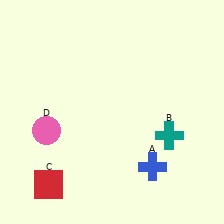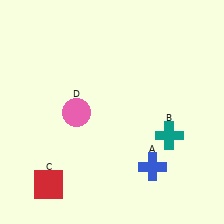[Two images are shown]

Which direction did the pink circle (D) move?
The pink circle (D) moved right.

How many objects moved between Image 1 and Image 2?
1 object moved between the two images.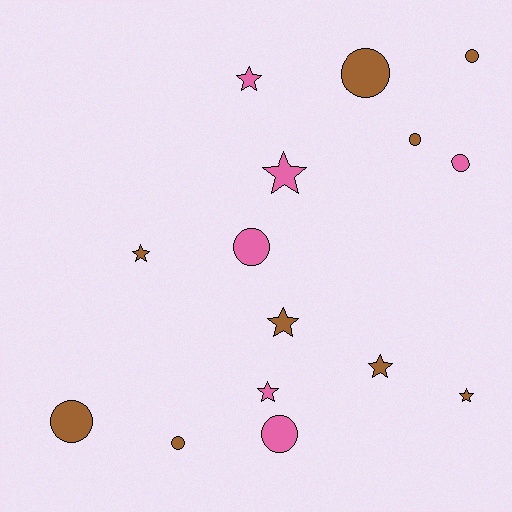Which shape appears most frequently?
Circle, with 8 objects.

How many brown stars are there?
There are 4 brown stars.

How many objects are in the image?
There are 15 objects.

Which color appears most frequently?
Brown, with 9 objects.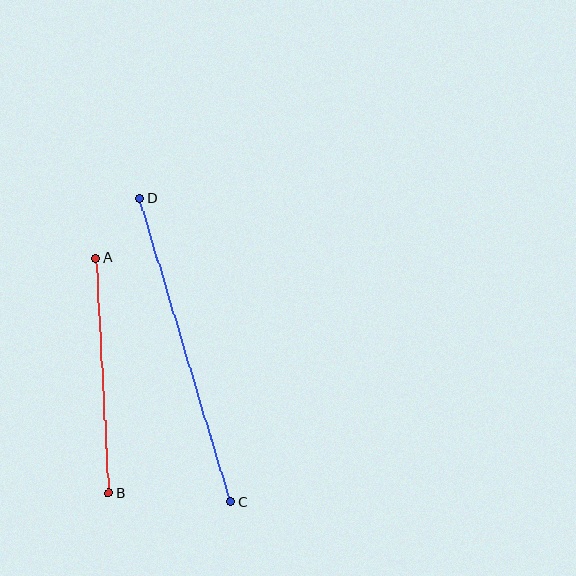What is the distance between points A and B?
The distance is approximately 236 pixels.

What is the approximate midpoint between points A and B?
The midpoint is at approximately (102, 375) pixels.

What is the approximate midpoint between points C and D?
The midpoint is at approximately (185, 350) pixels.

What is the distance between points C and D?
The distance is approximately 317 pixels.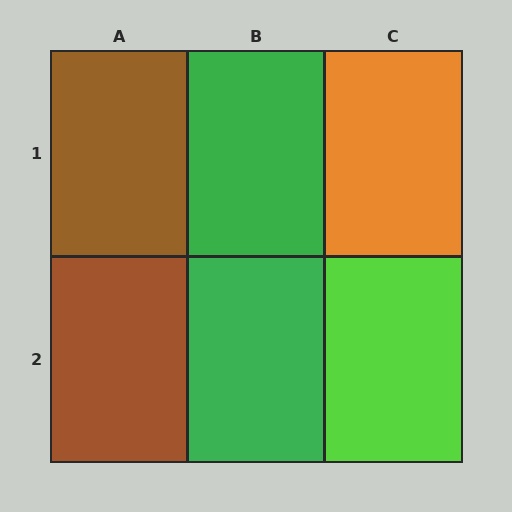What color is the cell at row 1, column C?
Orange.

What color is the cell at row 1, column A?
Brown.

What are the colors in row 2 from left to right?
Brown, green, lime.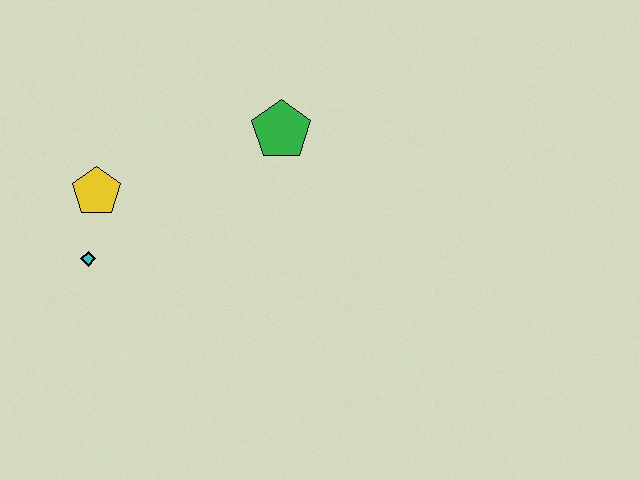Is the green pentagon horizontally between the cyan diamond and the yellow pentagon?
No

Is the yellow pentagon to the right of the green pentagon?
No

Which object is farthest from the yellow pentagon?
The green pentagon is farthest from the yellow pentagon.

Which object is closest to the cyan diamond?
The yellow pentagon is closest to the cyan diamond.